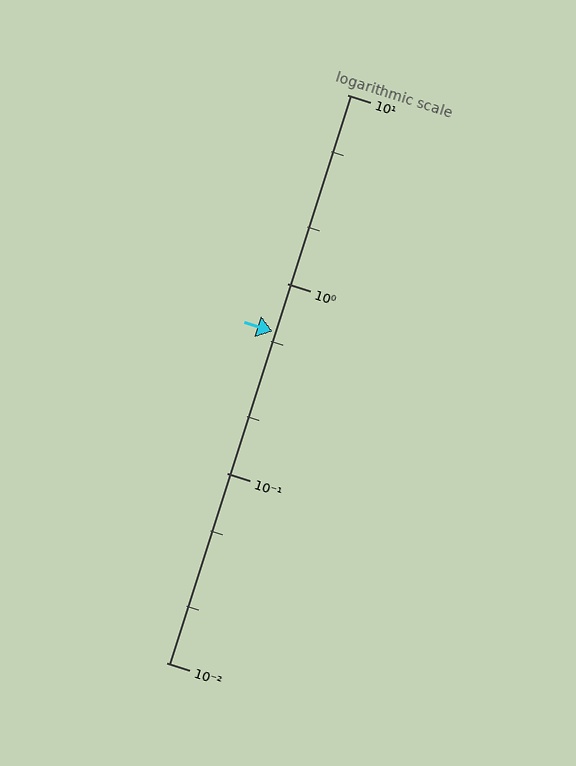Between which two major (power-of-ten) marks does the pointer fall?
The pointer is between 0.1 and 1.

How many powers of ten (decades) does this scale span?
The scale spans 3 decades, from 0.01 to 10.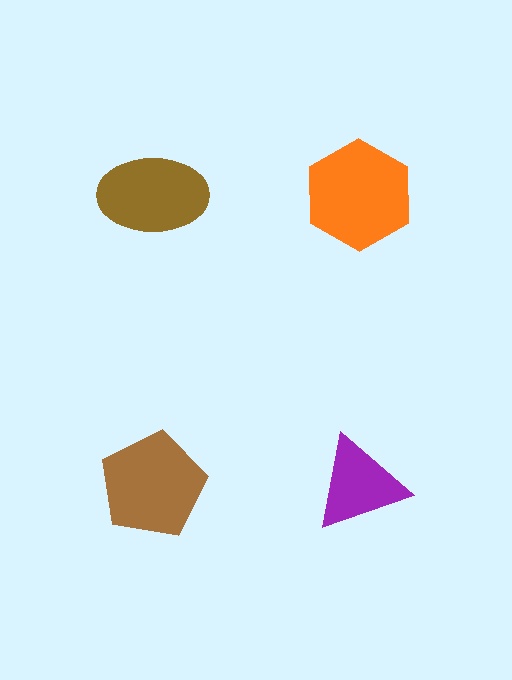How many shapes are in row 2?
2 shapes.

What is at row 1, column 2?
An orange hexagon.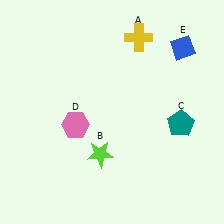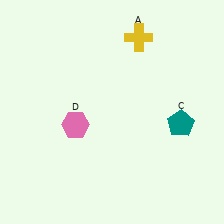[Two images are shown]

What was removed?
The blue diamond (E), the lime star (B) were removed in Image 2.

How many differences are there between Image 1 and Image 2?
There are 2 differences between the two images.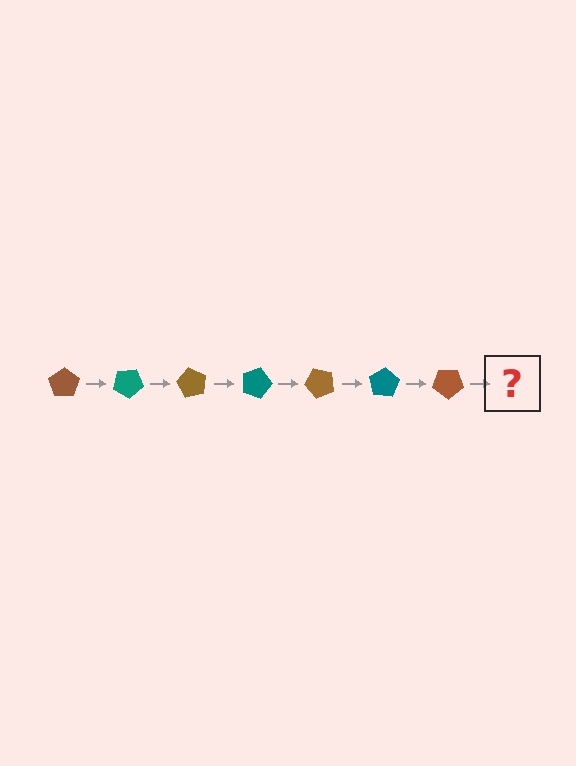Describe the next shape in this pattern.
It should be a teal pentagon, rotated 210 degrees from the start.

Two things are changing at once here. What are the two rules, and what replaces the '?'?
The two rules are that it rotates 30 degrees each step and the color cycles through brown and teal. The '?' should be a teal pentagon, rotated 210 degrees from the start.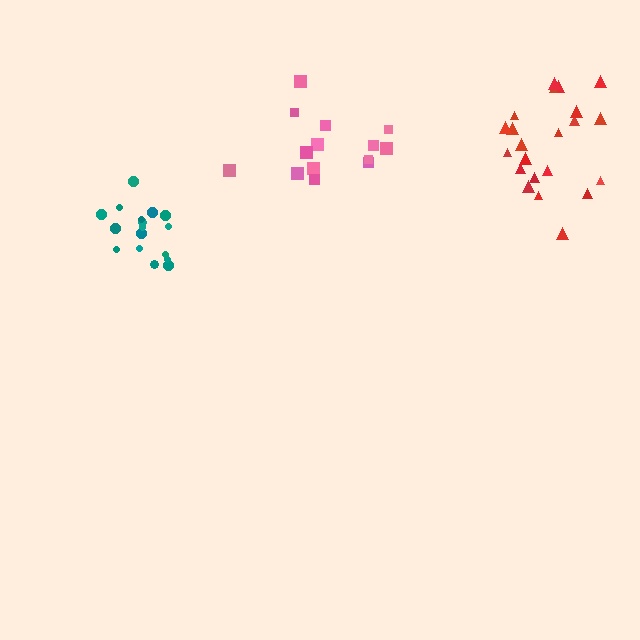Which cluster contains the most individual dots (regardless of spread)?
Red (22).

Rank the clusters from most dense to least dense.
teal, red, pink.